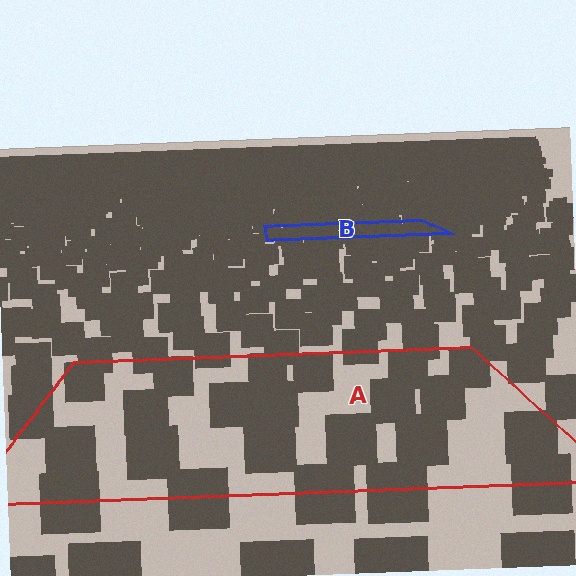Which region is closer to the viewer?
Region A is closer. The texture elements there are larger and more spread out.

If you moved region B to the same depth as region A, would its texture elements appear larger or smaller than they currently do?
They would appear larger. At a closer depth, the same texture elements are projected at a bigger on-screen size.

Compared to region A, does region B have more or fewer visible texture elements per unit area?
Region B has more texture elements per unit area — they are packed more densely because it is farther away.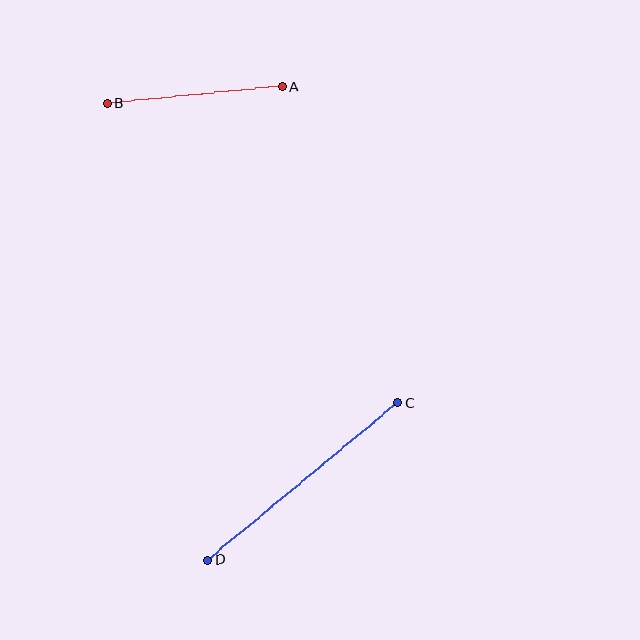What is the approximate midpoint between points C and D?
The midpoint is at approximately (303, 481) pixels.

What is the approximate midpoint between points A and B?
The midpoint is at approximately (195, 95) pixels.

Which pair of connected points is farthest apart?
Points C and D are farthest apart.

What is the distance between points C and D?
The distance is approximately 247 pixels.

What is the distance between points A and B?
The distance is approximately 176 pixels.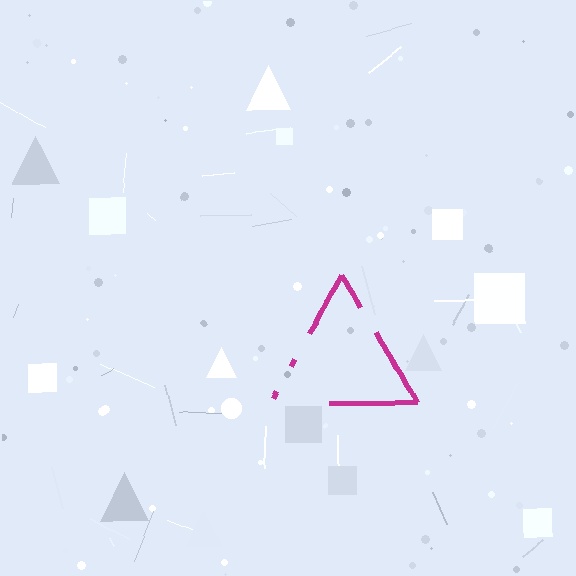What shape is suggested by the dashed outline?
The dashed outline suggests a triangle.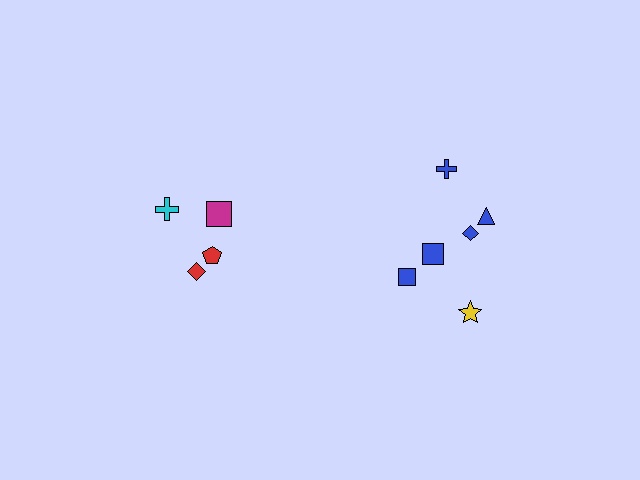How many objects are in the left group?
There are 4 objects.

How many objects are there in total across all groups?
There are 10 objects.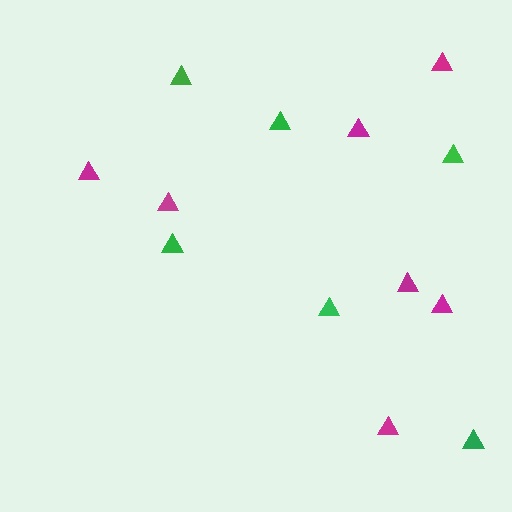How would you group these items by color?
There are 2 groups: one group of green triangles (6) and one group of magenta triangles (7).